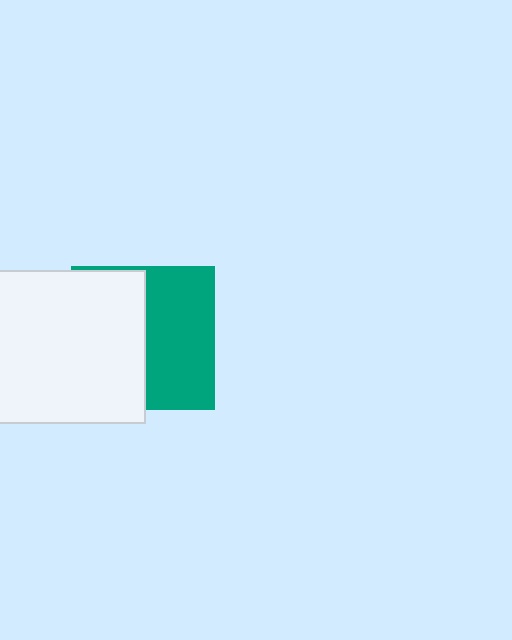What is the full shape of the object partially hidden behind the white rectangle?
The partially hidden object is a teal square.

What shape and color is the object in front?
The object in front is a white rectangle.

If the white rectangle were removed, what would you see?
You would see the complete teal square.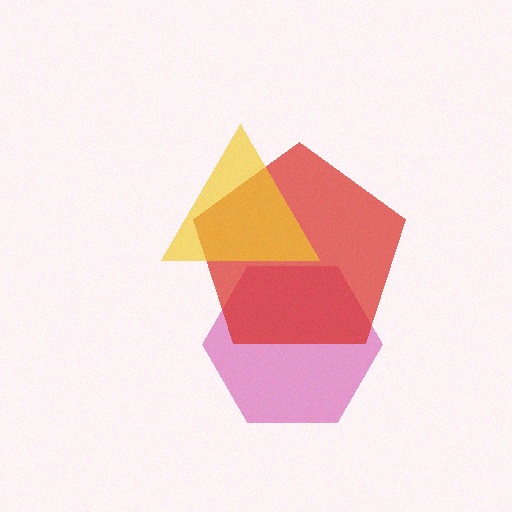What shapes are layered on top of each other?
The layered shapes are: a pink hexagon, a red pentagon, a yellow triangle.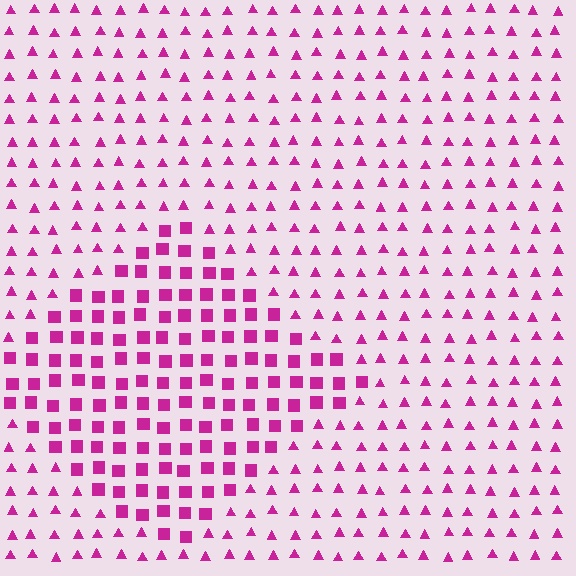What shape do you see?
I see a diamond.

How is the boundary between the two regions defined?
The boundary is defined by a change in element shape: squares inside vs. triangles outside. All elements share the same color and spacing.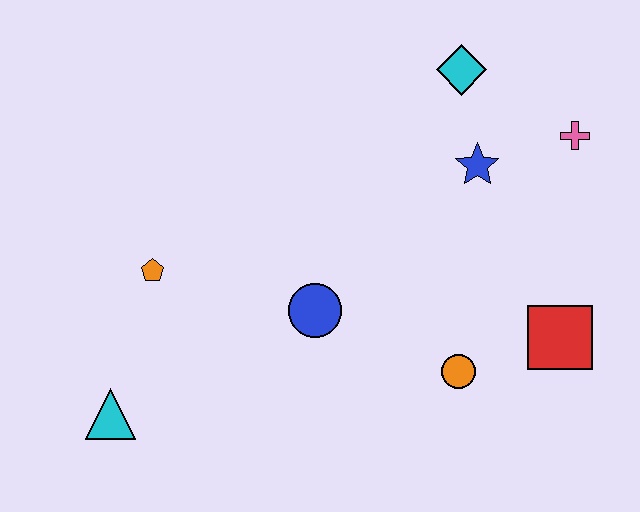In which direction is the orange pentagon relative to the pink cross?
The orange pentagon is to the left of the pink cross.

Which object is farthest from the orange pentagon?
The pink cross is farthest from the orange pentagon.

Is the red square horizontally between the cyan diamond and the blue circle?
No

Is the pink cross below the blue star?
No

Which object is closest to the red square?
The orange circle is closest to the red square.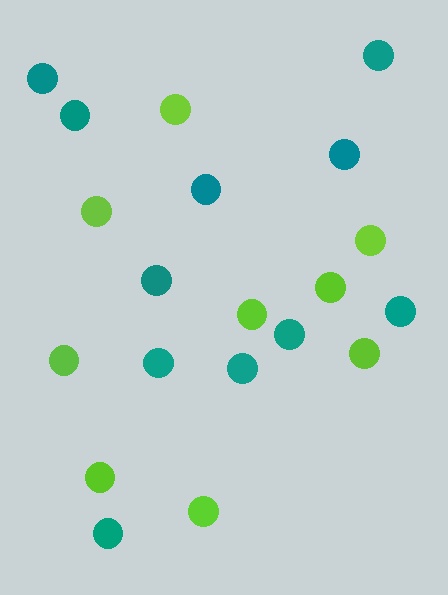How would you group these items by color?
There are 2 groups: one group of lime circles (9) and one group of teal circles (11).